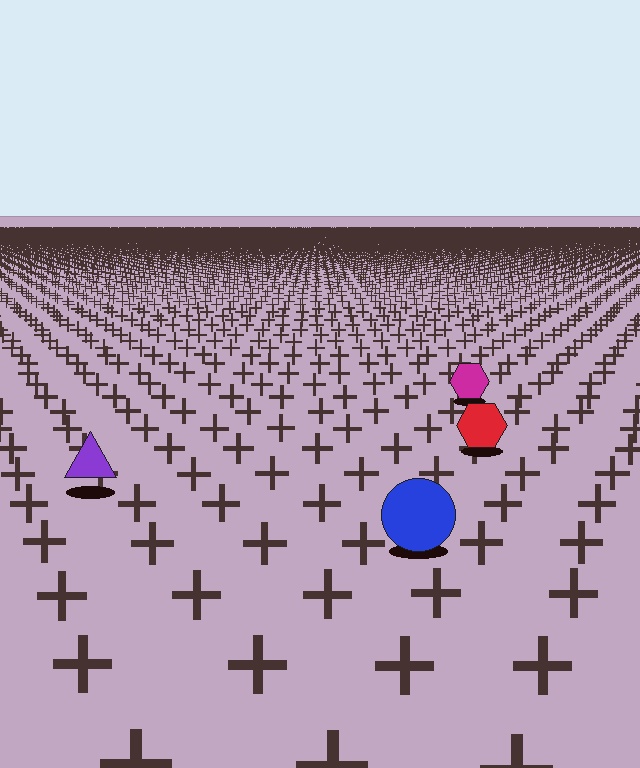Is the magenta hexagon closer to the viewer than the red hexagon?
No. The red hexagon is closer — you can tell from the texture gradient: the ground texture is coarser near it.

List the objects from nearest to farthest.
From nearest to farthest: the blue circle, the purple triangle, the red hexagon, the magenta hexagon.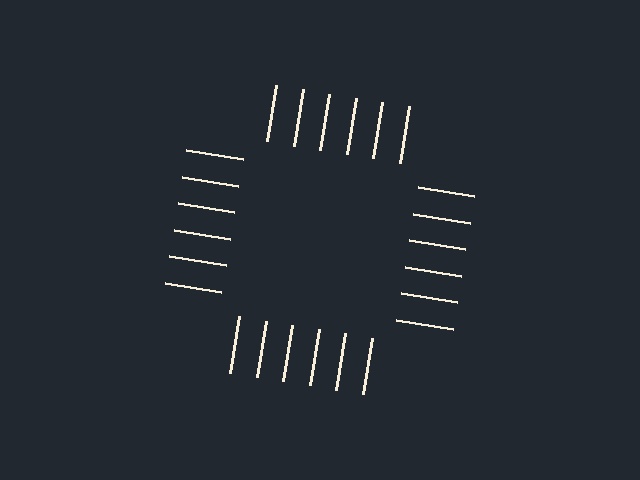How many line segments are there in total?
24 — 6 along each of the 4 edges.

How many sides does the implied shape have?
4 sides — the line-ends trace a square.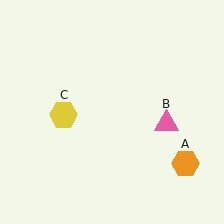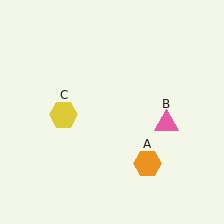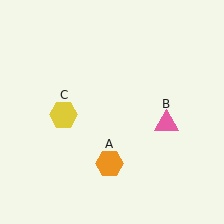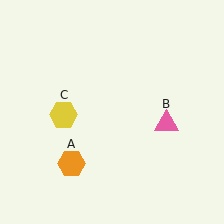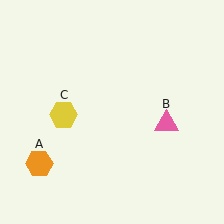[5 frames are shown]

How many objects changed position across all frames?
1 object changed position: orange hexagon (object A).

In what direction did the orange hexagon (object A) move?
The orange hexagon (object A) moved left.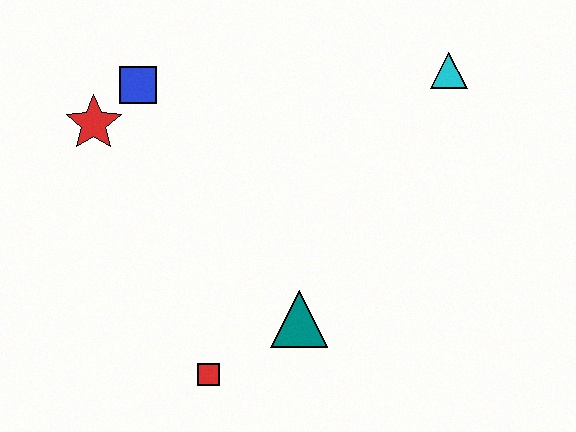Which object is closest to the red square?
The teal triangle is closest to the red square.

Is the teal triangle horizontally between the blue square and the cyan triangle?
Yes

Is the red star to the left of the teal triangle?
Yes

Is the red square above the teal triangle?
No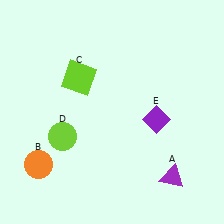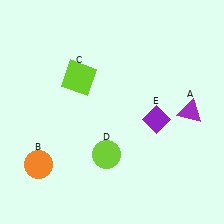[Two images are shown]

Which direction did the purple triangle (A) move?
The purple triangle (A) moved up.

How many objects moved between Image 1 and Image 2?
2 objects moved between the two images.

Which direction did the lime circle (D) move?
The lime circle (D) moved right.